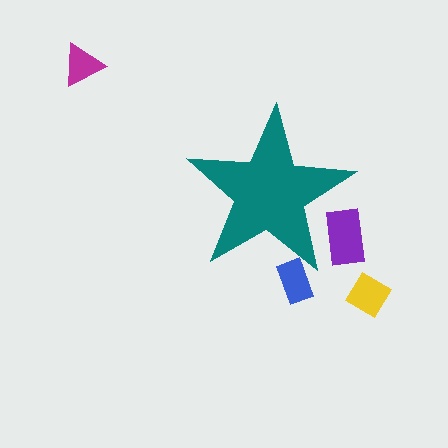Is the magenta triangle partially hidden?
No, the magenta triangle is fully visible.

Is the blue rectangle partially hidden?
Yes, the blue rectangle is partially hidden behind the teal star.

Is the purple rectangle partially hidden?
Yes, the purple rectangle is partially hidden behind the teal star.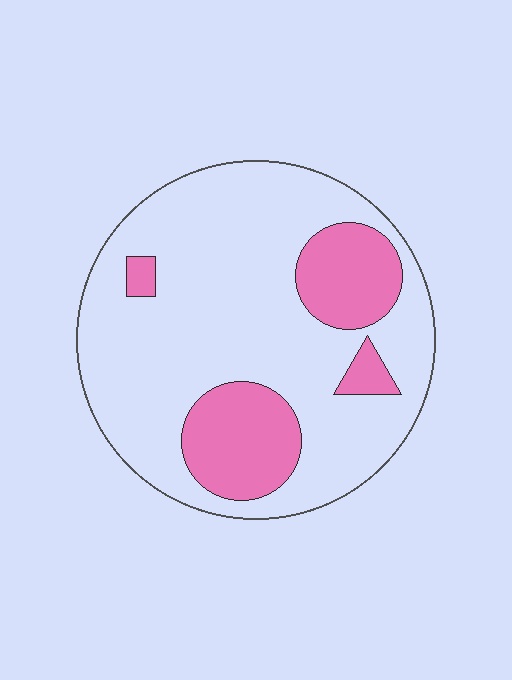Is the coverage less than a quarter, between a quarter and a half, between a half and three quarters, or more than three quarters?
Less than a quarter.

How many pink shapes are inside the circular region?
4.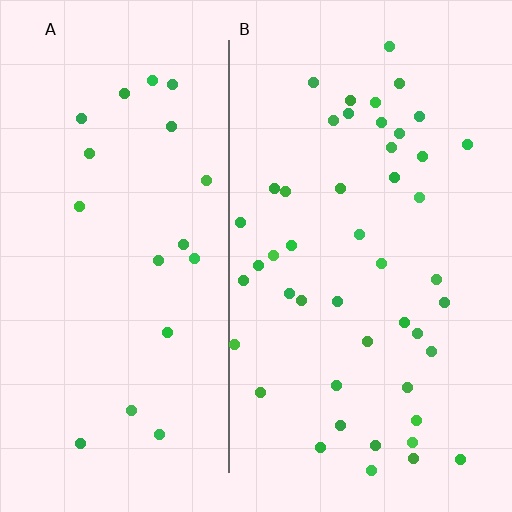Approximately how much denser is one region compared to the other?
Approximately 2.4× — region B over region A.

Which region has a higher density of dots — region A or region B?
B (the right).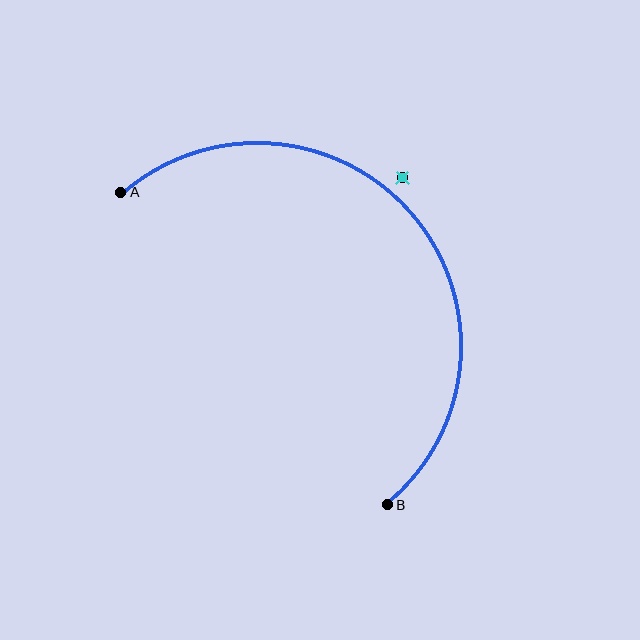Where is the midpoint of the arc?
The arc midpoint is the point on the curve farthest from the straight line joining A and B. It sits above and to the right of that line.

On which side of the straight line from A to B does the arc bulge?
The arc bulges above and to the right of the straight line connecting A and B.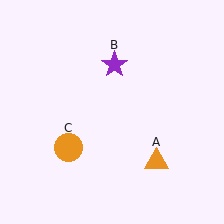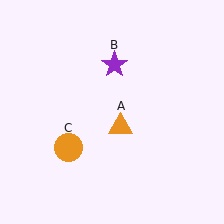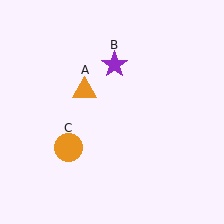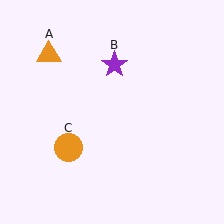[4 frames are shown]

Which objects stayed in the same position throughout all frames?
Purple star (object B) and orange circle (object C) remained stationary.